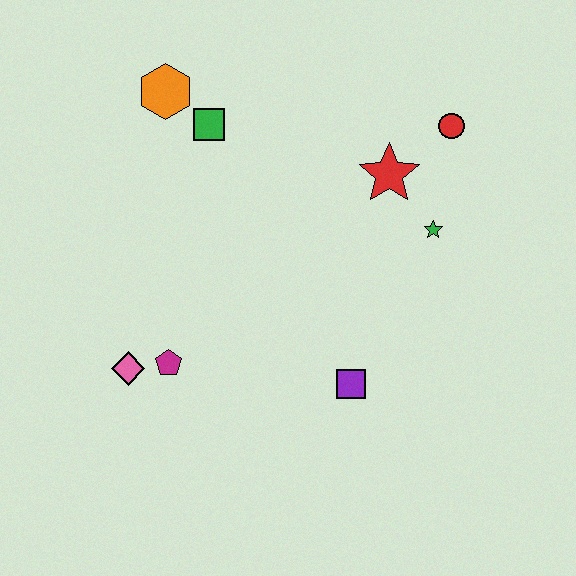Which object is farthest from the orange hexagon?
The purple square is farthest from the orange hexagon.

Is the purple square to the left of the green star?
Yes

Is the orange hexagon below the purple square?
No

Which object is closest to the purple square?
The green star is closest to the purple square.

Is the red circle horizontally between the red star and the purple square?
No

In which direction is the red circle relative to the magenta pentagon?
The red circle is to the right of the magenta pentagon.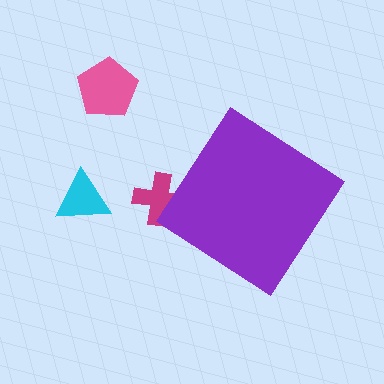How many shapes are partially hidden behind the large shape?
1 shape is partially hidden.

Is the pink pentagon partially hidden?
No, the pink pentagon is fully visible.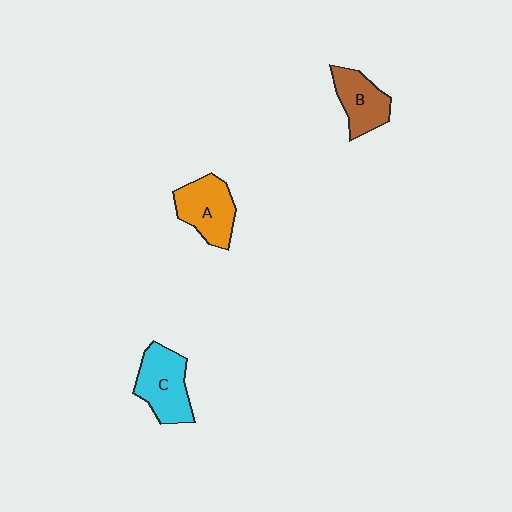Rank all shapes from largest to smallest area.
From largest to smallest: C (cyan), A (orange), B (brown).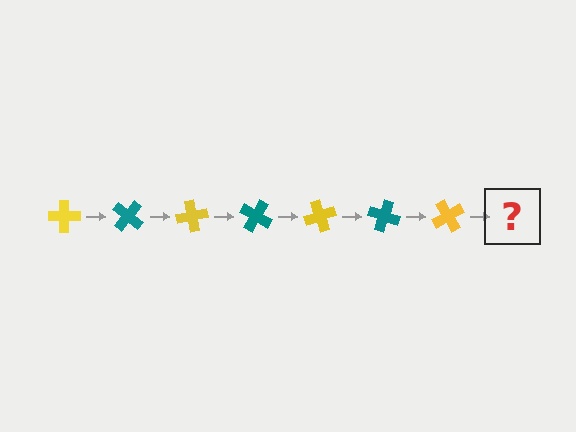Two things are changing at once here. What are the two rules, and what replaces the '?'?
The two rules are that it rotates 40 degrees each step and the color cycles through yellow and teal. The '?' should be a teal cross, rotated 280 degrees from the start.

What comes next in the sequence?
The next element should be a teal cross, rotated 280 degrees from the start.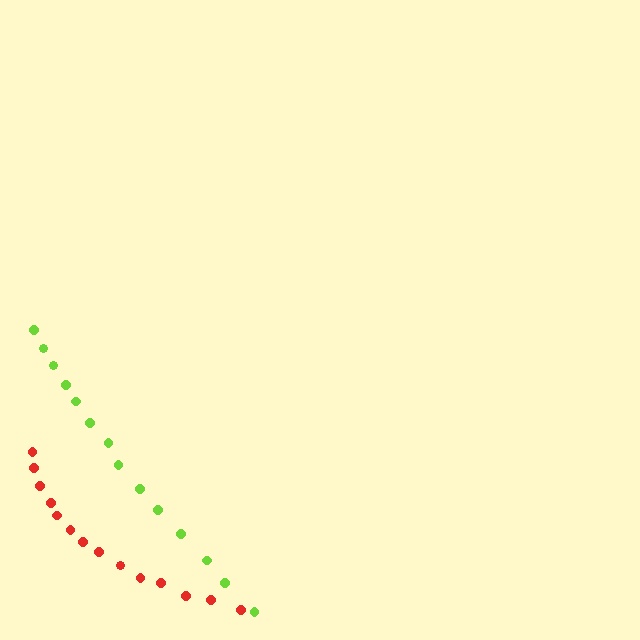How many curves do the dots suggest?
There are 2 distinct paths.